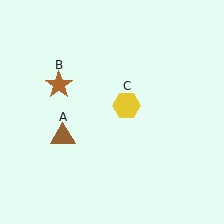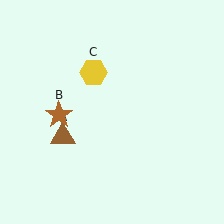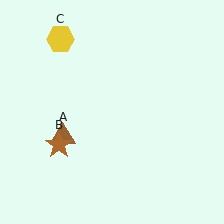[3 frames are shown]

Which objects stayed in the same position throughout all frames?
Brown triangle (object A) remained stationary.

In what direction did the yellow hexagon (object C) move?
The yellow hexagon (object C) moved up and to the left.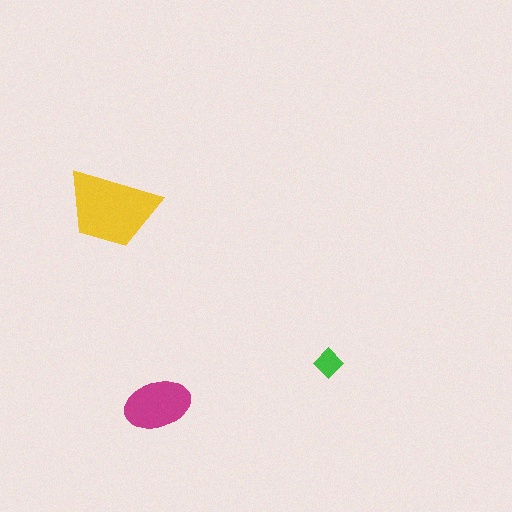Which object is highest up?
The yellow trapezoid is topmost.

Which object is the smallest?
The green diamond.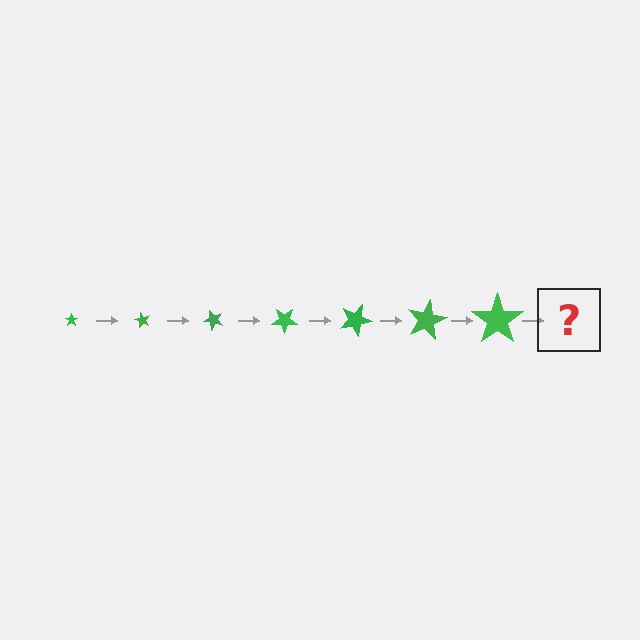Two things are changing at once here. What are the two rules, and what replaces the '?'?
The two rules are that the star grows larger each step and it rotates 60 degrees each step. The '?' should be a star, larger than the previous one and rotated 420 degrees from the start.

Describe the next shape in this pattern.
It should be a star, larger than the previous one and rotated 420 degrees from the start.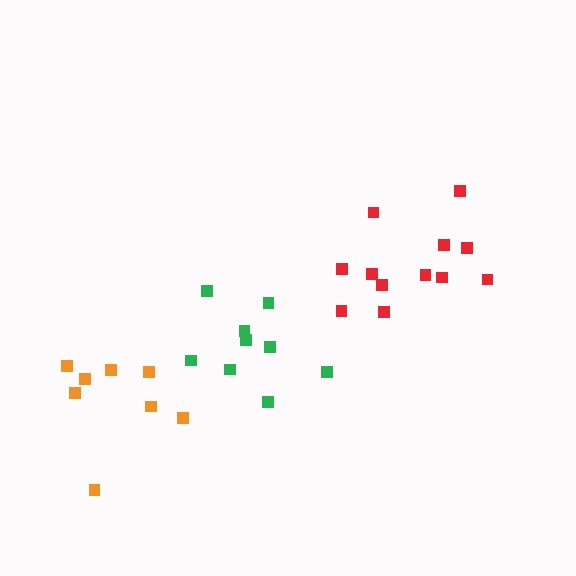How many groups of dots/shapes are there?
There are 3 groups.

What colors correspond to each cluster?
The clusters are colored: green, red, orange.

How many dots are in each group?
Group 1: 9 dots, Group 2: 12 dots, Group 3: 8 dots (29 total).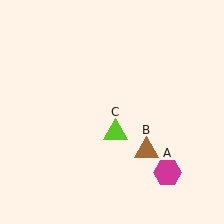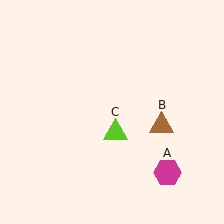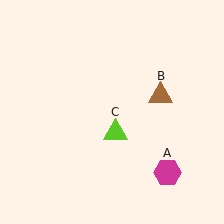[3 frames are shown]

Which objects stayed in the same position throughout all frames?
Magenta hexagon (object A) and lime triangle (object C) remained stationary.